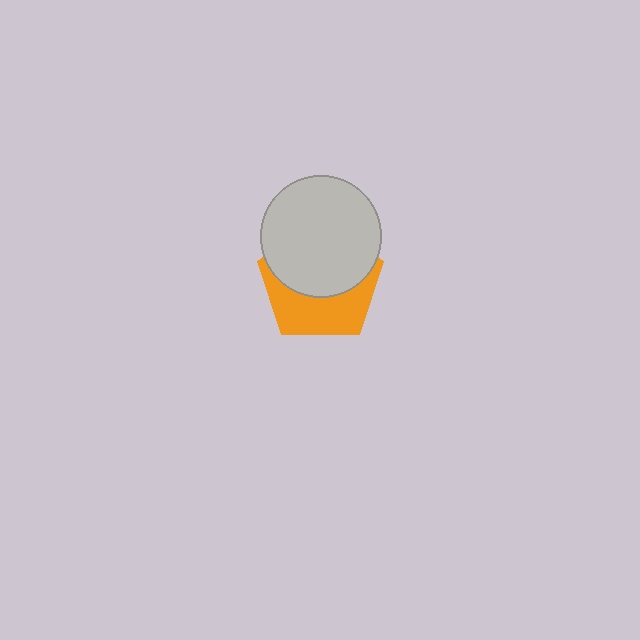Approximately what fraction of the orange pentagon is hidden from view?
Roughly 55% of the orange pentagon is hidden behind the light gray circle.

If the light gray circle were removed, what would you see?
You would see the complete orange pentagon.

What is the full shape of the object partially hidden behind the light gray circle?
The partially hidden object is an orange pentagon.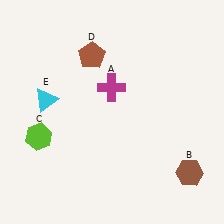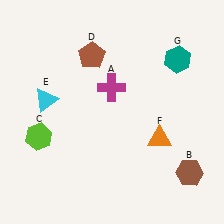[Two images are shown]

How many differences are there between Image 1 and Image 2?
There are 2 differences between the two images.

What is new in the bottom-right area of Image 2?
An orange triangle (F) was added in the bottom-right area of Image 2.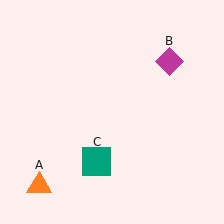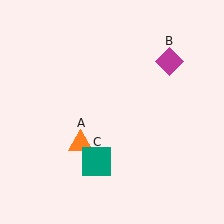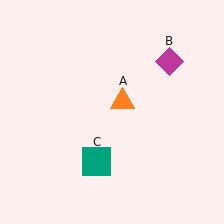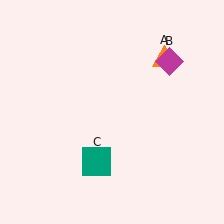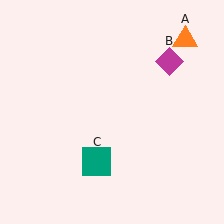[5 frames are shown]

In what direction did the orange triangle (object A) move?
The orange triangle (object A) moved up and to the right.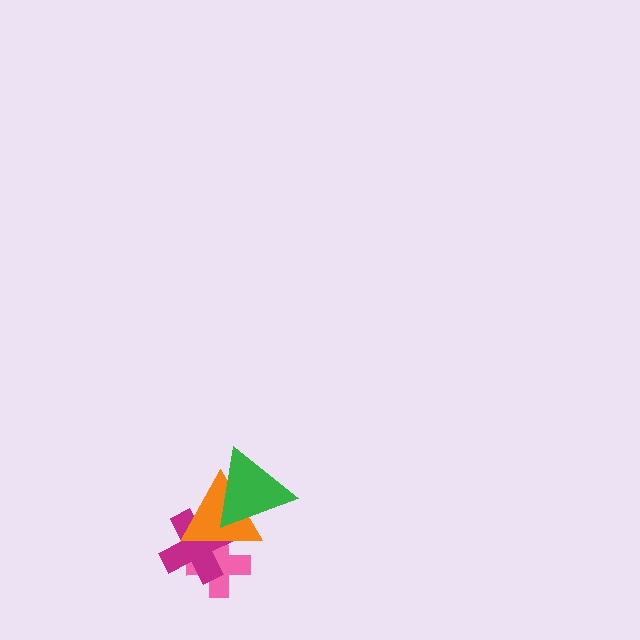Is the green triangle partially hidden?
No, no other shape covers it.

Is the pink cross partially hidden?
Yes, it is partially covered by another shape.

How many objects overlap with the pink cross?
2 objects overlap with the pink cross.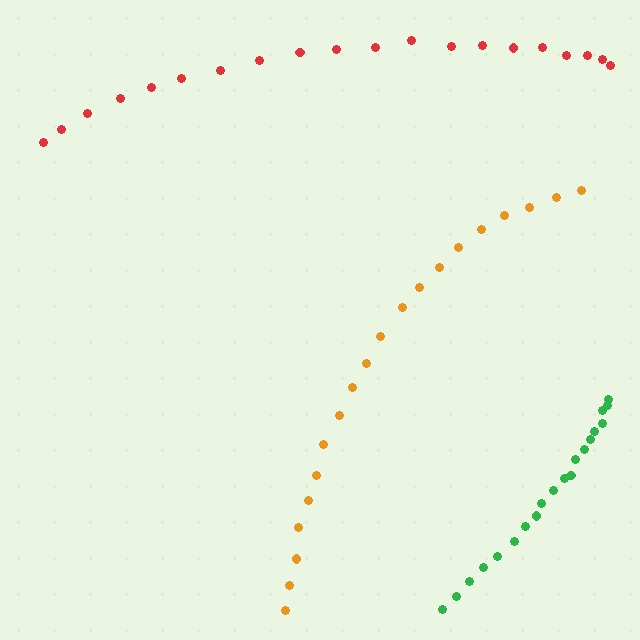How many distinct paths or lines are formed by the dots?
There are 3 distinct paths.